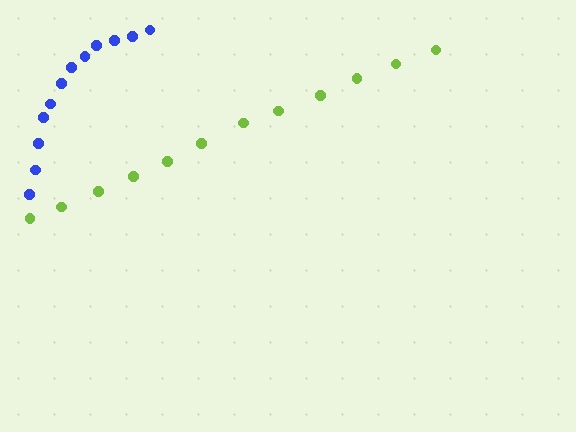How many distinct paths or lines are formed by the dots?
There are 2 distinct paths.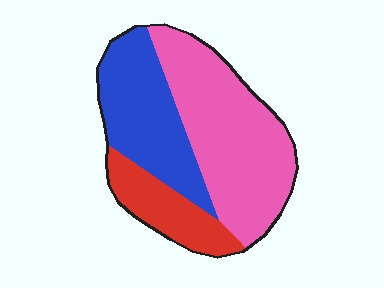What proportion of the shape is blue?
Blue covers around 30% of the shape.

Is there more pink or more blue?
Pink.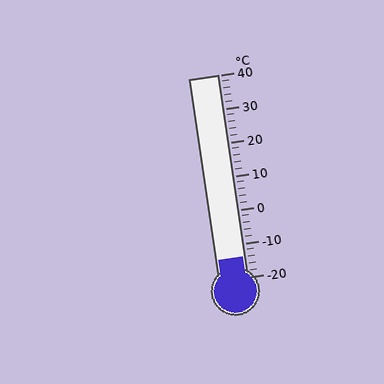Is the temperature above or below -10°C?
The temperature is below -10°C.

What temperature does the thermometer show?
The thermometer shows approximately -14°C.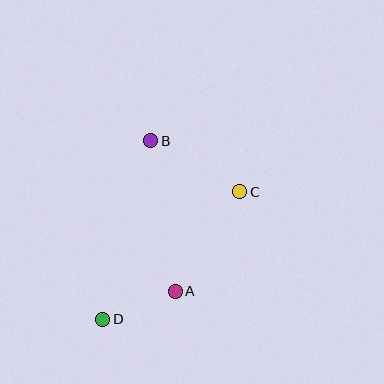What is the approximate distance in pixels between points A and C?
The distance between A and C is approximately 119 pixels.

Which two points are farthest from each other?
Points C and D are farthest from each other.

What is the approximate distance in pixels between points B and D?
The distance between B and D is approximately 185 pixels.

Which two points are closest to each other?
Points A and D are closest to each other.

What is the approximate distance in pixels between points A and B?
The distance between A and B is approximately 153 pixels.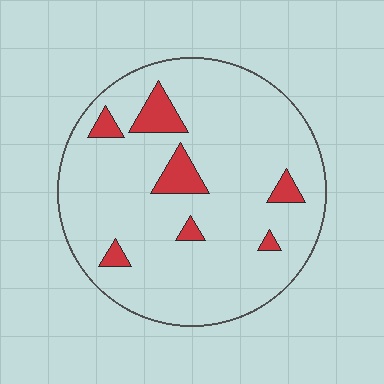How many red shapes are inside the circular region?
7.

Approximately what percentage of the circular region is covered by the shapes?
Approximately 10%.